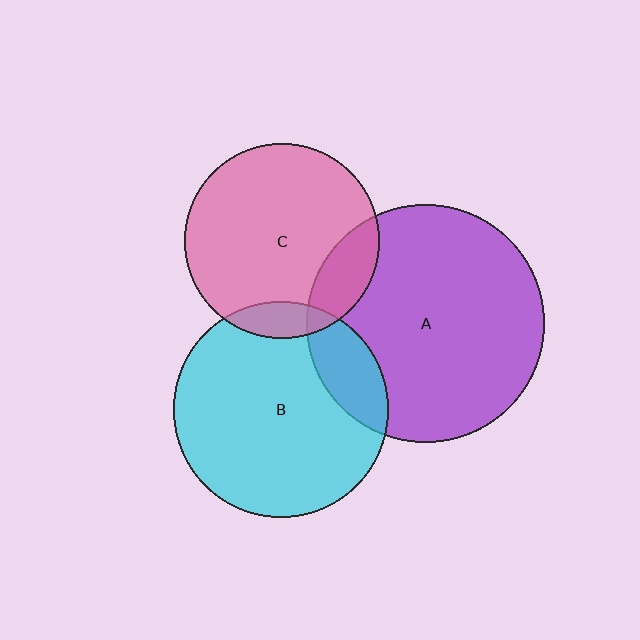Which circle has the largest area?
Circle A (purple).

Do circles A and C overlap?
Yes.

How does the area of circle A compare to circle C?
Approximately 1.5 times.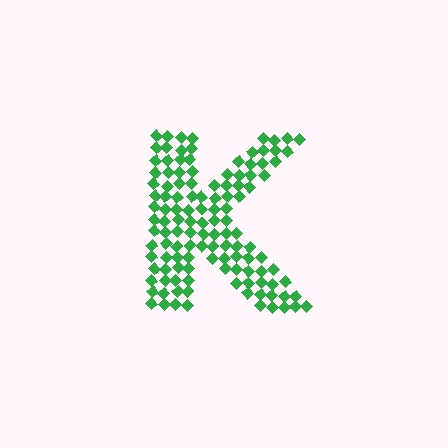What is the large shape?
The large shape is the letter K.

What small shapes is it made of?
It is made of small diamonds.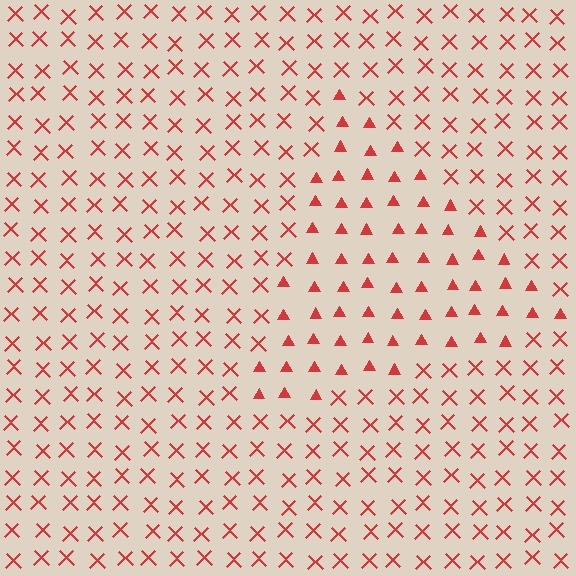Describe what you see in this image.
The image is filled with small red elements arranged in a uniform grid. A triangle-shaped region contains triangles, while the surrounding area contains X marks. The boundary is defined purely by the change in element shape.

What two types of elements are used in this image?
The image uses triangles inside the triangle region and X marks outside it.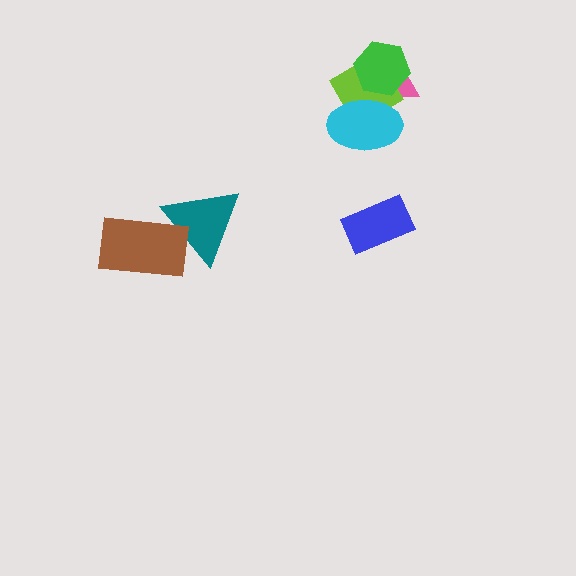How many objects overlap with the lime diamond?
3 objects overlap with the lime diamond.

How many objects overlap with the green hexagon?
3 objects overlap with the green hexagon.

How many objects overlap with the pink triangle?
3 objects overlap with the pink triangle.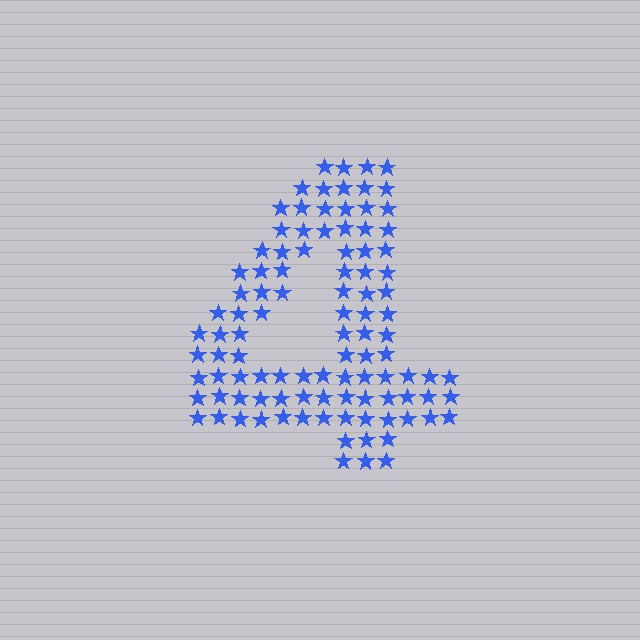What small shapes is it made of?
It is made of small stars.